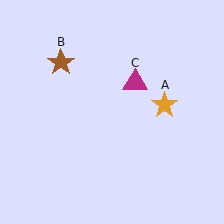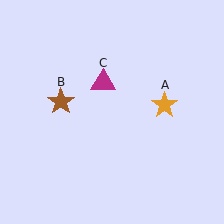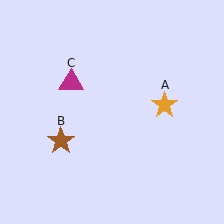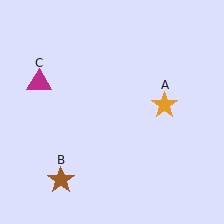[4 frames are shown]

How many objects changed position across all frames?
2 objects changed position: brown star (object B), magenta triangle (object C).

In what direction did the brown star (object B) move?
The brown star (object B) moved down.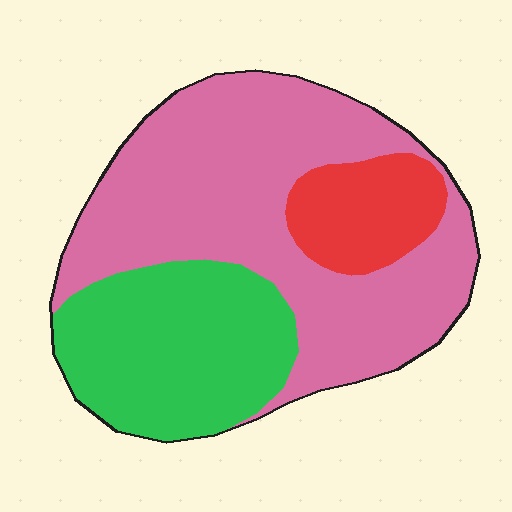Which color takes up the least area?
Red, at roughly 15%.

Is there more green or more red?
Green.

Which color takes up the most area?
Pink, at roughly 55%.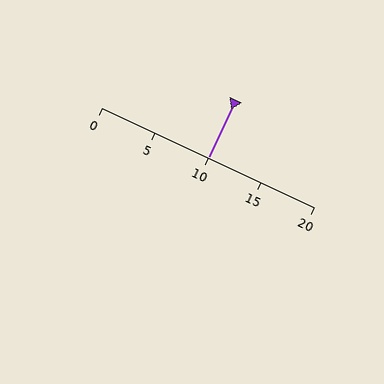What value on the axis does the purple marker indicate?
The marker indicates approximately 10.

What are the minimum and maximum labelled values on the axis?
The axis runs from 0 to 20.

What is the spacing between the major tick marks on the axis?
The major ticks are spaced 5 apart.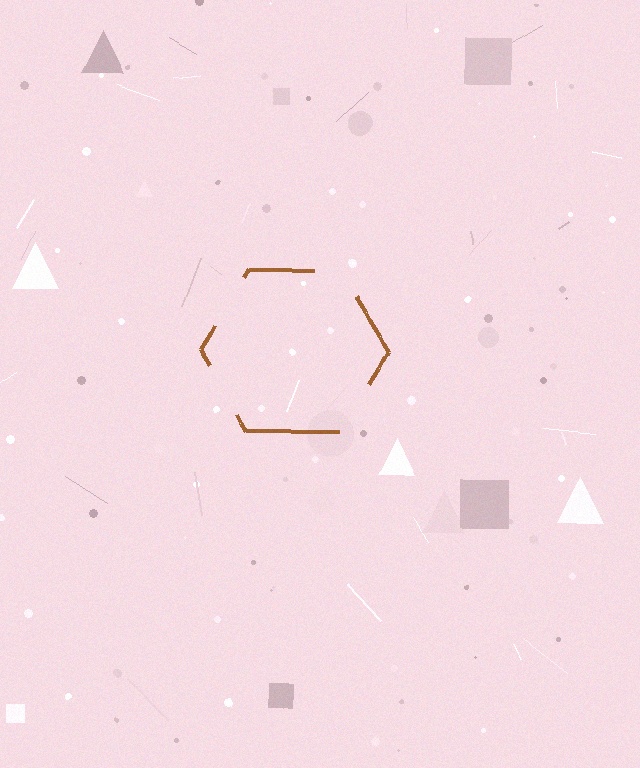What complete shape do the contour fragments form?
The contour fragments form a hexagon.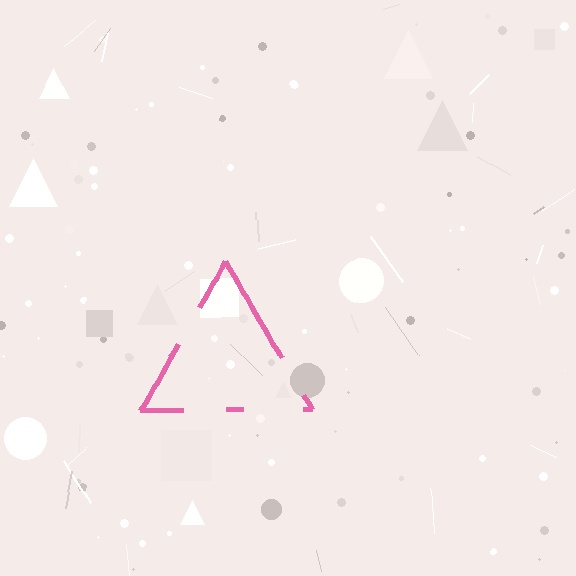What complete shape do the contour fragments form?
The contour fragments form a triangle.